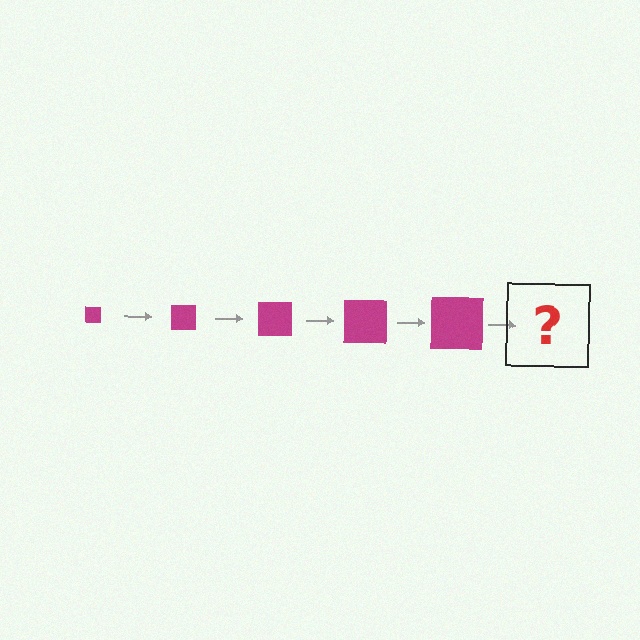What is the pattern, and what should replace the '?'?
The pattern is that the square gets progressively larger each step. The '?' should be a magenta square, larger than the previous one.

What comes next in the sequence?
The next element should be a magenta square, larger than the previous one.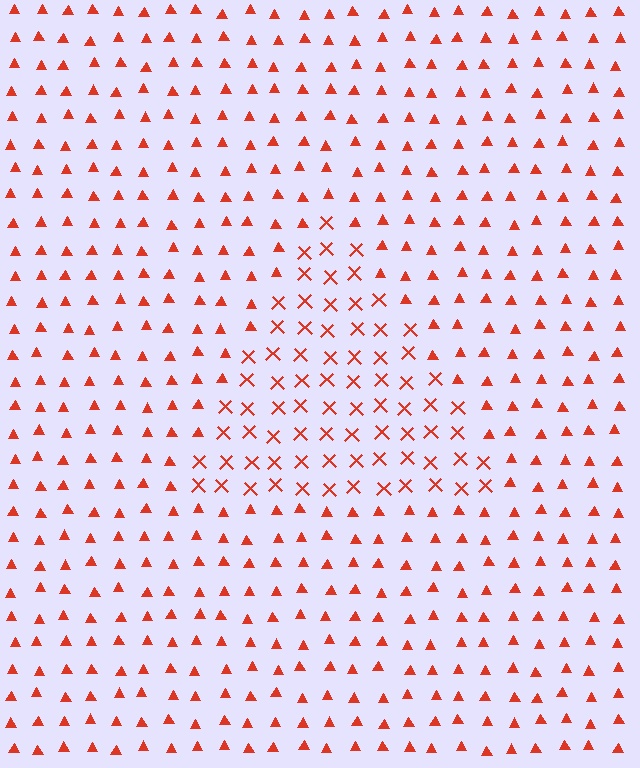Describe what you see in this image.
The image is filled with small red elements arranged in a uniform grid. A triangle-shaped region contains X marks, while the surrounding area contains triangles. The boundary is defined purely by the change in element shape.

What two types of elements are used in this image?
The image uses X marks inside the triangle region and triangles outside it.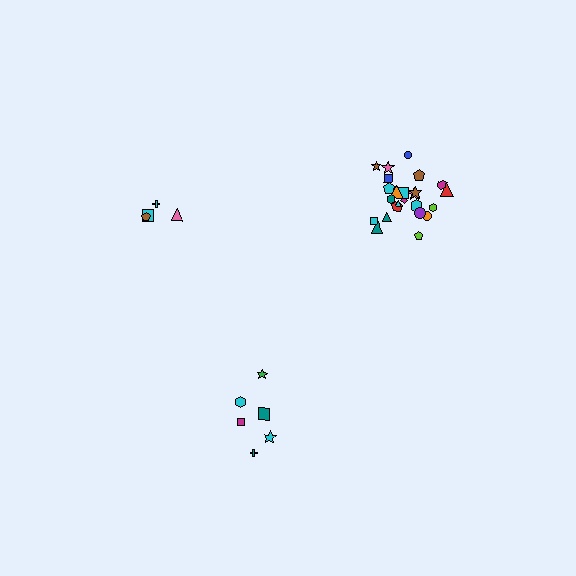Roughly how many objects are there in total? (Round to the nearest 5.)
Roughly 35 objects in total.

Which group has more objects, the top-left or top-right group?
The top-right group.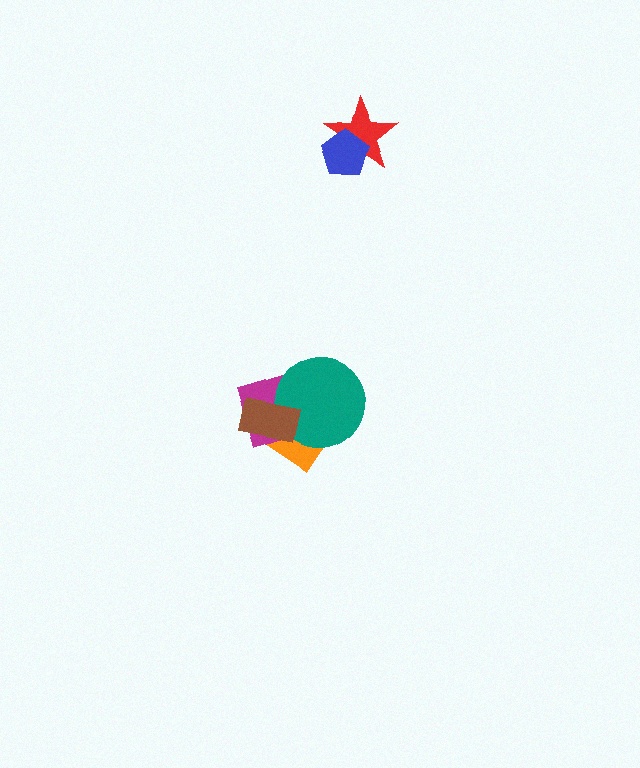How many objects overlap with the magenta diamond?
3 objects overlap with the magenta diamond.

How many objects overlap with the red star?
1 object overlaps with the red star.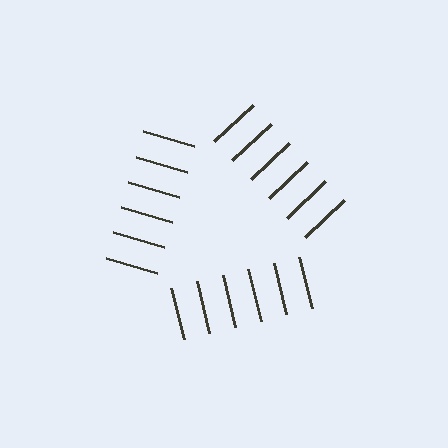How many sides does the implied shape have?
3 sides — the line-ends trace a triangle.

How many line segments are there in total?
18 — 6 along each of the 3 edges.